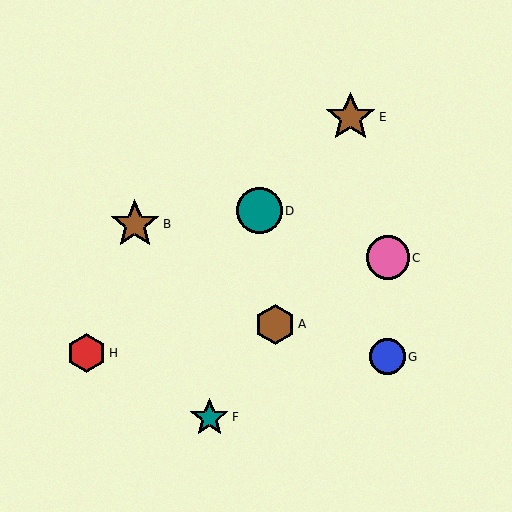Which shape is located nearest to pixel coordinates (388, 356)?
The blue circle (labeled G) at (387, 357) is nearest to that location.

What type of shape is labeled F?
Shape F is a teal star.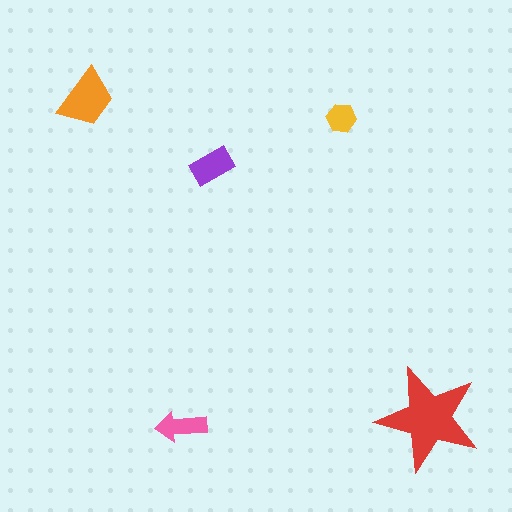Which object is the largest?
The red star.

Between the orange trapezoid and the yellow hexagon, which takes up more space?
The orange trapezoid.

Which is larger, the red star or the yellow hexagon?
The red star.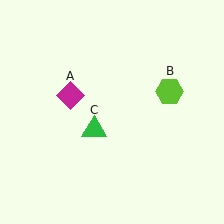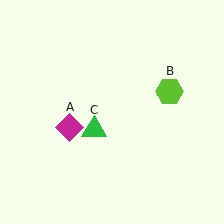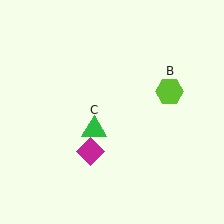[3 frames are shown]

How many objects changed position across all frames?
1 object changed position: magenta diamond (object A).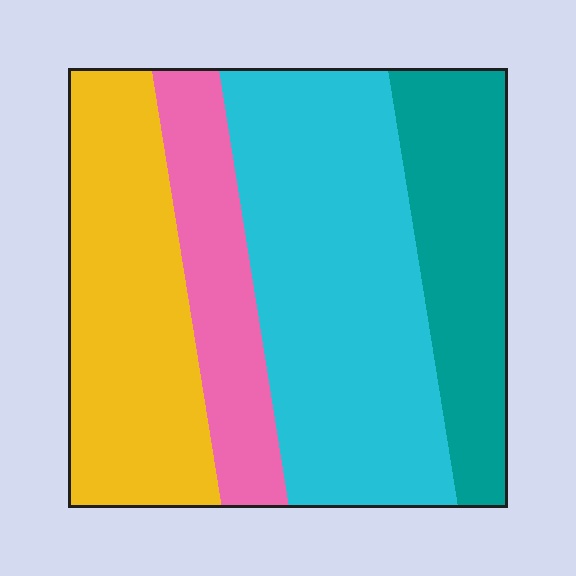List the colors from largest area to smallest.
From largest to smallest: cyan, yellow, teal, pink.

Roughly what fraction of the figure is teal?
Teal takes up between a sixth and a third of the figure.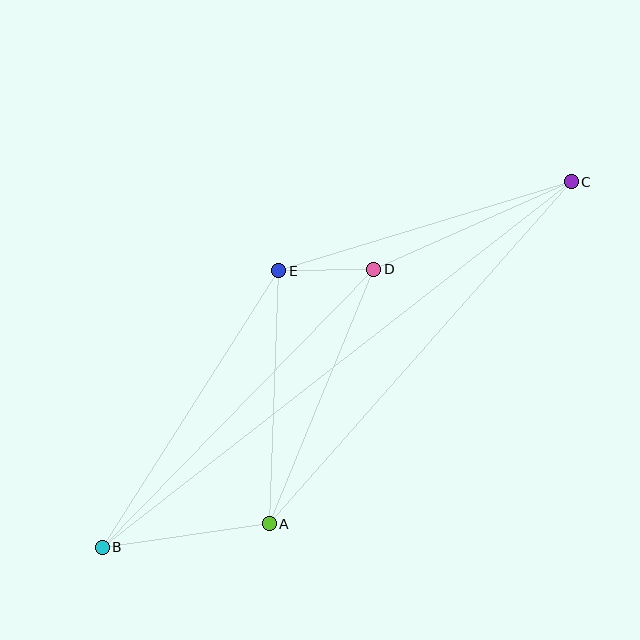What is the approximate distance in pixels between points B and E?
The distance between B and E is approximately 328 pixels.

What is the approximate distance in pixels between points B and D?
The distance between B and D is approximately 389 pixels.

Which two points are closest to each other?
Points D and E are closest to each other.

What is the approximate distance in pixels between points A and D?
The distance between A and D is approximately 275 pixels.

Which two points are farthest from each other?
Points B and C are farthest from each other.